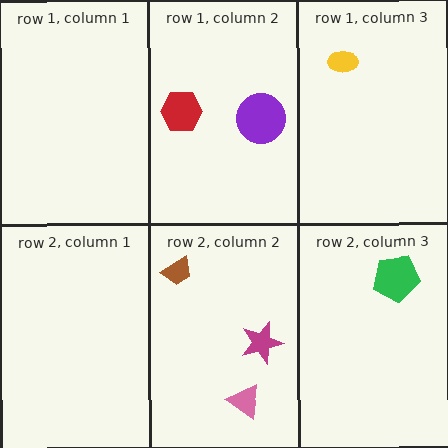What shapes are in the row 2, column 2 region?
The brown trapezoid, the magenta star, the pink triangle.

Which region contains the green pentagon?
The row 2, column 3 region.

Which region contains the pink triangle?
The row 2, column 2 region.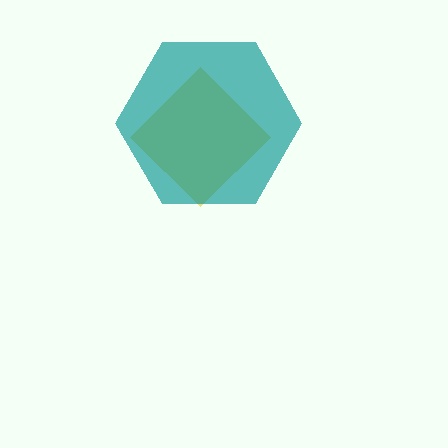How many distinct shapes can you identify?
There are 2 distinct shapes: a yellow diamond, a teal hexagon.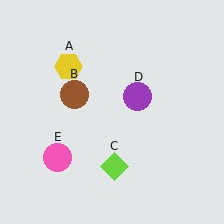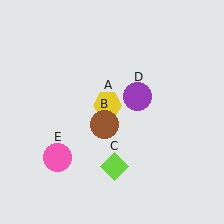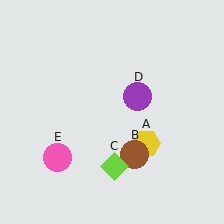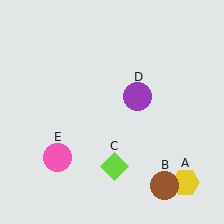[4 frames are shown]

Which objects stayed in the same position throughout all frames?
Lime diamond (object C) and purple circle (object D) and pink circle (object E) remained stationary.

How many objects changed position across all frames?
2 objects changed position: yellow hexagon (object A), brown circle (object B).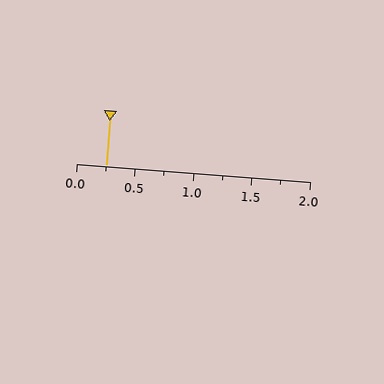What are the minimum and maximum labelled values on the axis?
The axis runs from 0.0 to 2.0.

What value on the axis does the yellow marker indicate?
The marker indicates approximately 0.25.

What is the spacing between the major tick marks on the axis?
The major ticks are spaced 0.5 apart.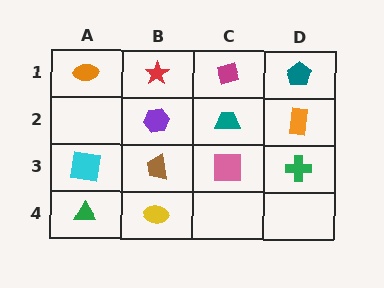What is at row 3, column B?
A brown trapezoid.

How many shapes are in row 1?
4 shapes.